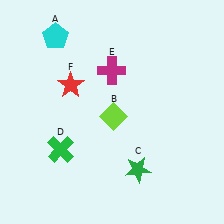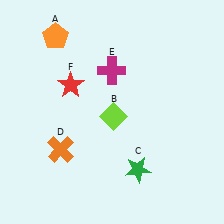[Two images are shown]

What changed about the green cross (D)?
In Image 1, D is green. In Image 2, it changed to orange.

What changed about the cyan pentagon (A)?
In Image 1, A is cyan. In Image 2, it changed to orange.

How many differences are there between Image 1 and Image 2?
There are 2 differences between the two images.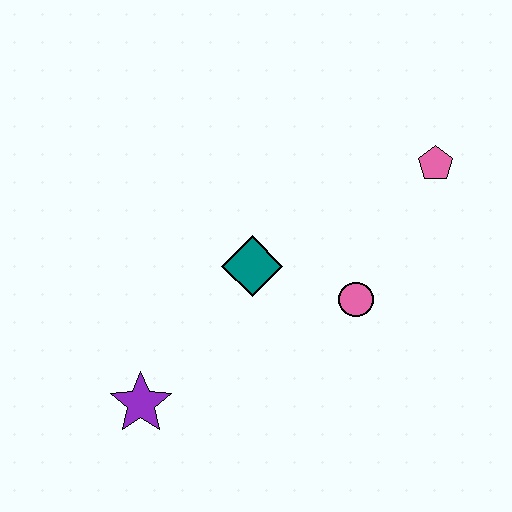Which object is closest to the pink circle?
The teal diamond is closest to the pink circle.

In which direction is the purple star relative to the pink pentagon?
The purple star is to the left of the pink pentagon.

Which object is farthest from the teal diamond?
The pink pentagon is farthest from the teal diamond.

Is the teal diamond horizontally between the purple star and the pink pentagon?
Yes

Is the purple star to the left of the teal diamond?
Yes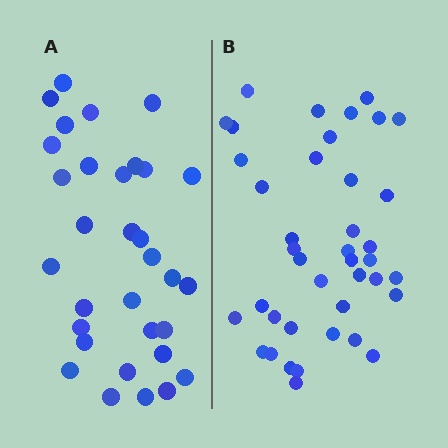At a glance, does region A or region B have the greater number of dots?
Region B (the right region) has more dots.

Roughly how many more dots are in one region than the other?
Region B has roughly 8 or so more dots than region A.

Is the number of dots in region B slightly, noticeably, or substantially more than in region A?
Region B has noticeably more, but not dramatically so. The ratio is roughly 1.2 to 1.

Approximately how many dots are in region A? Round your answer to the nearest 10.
About 30 dots. (The exact count is 32, which rounds to 30.)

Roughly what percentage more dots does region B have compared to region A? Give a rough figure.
About 25% more.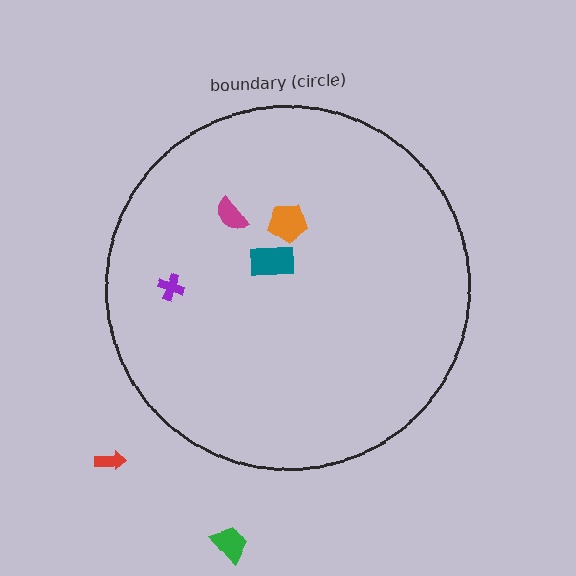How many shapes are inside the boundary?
4 inside, 2 outside.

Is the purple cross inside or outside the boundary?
Inside.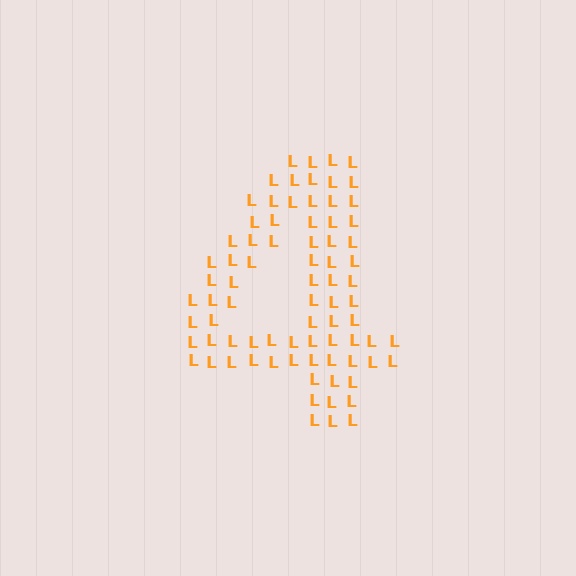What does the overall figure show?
The overall figure shows the digit 4.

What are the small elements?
The small elements are letter L's.